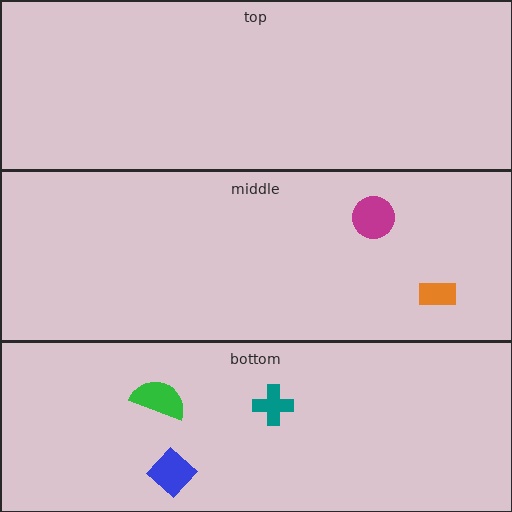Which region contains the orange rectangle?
The middle region.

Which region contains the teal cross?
The bottom region.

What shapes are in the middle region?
The magenta circle, the orange rectangle.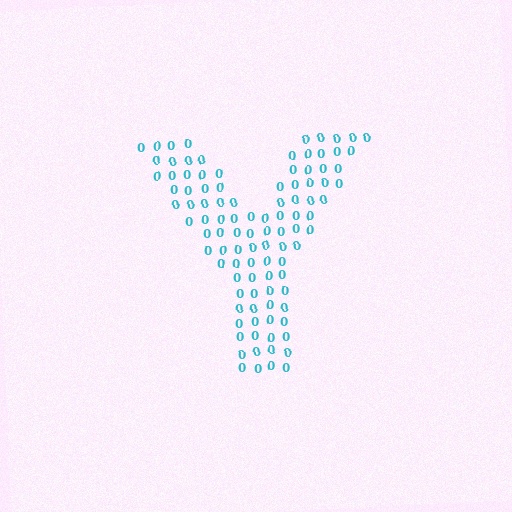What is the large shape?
The large shape is the letter Y.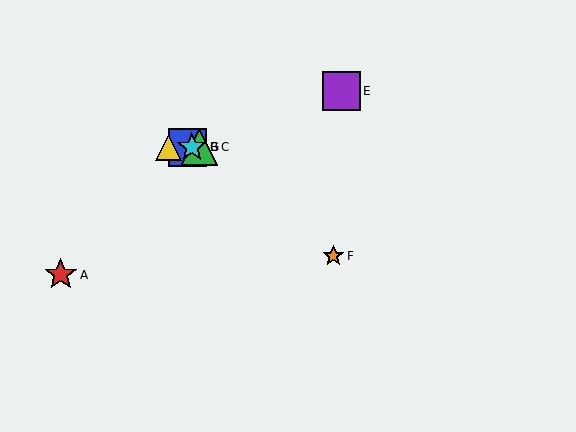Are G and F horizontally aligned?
No, G is at y≈147 and F is at y≈256.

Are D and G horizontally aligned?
Yes, both are at y≈147.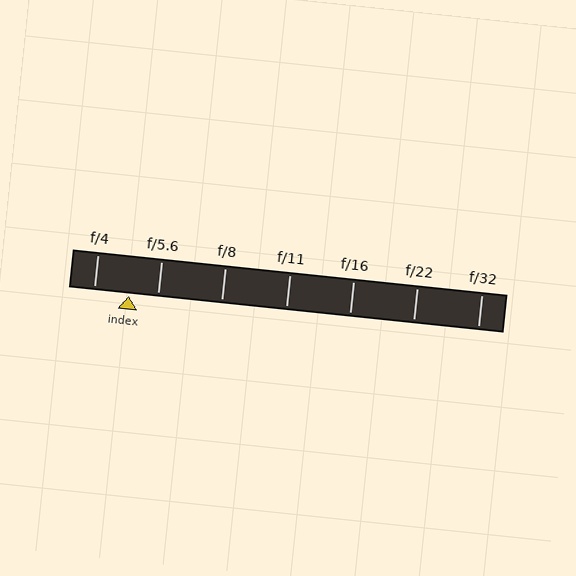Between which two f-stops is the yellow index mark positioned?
The index mark is between f/4 and f/5.6.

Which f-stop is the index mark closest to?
The index mark is closest to f/5.6.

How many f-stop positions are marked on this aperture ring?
There are 7 f-stop positions marked.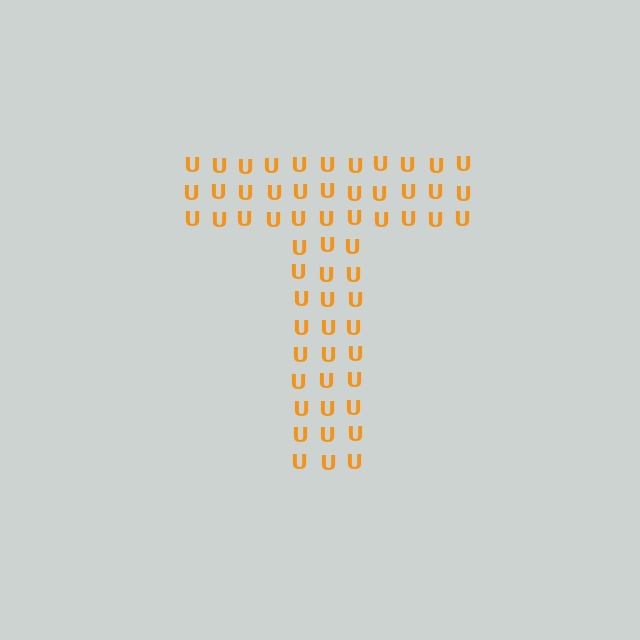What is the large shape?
The large shape is the letter T.